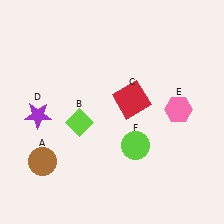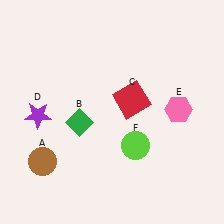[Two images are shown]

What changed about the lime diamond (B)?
In Image 1, B is lime. In Image 2, it changed to green.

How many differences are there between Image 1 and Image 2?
There is 1 difference between the two images.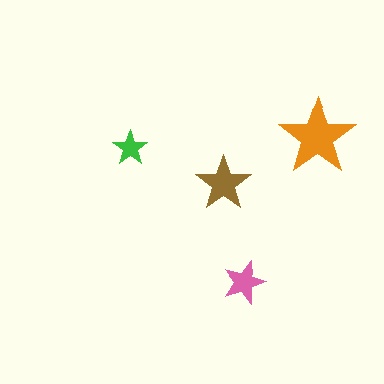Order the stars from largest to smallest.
the orange one, the brown one, the pink one, the green one.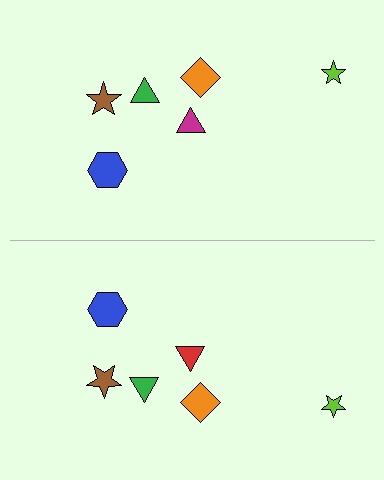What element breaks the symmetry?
The red triangle on the bottom side breaks the symmetry — its mirror counterpart is magenta.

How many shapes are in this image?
There are 12 shapes in this image.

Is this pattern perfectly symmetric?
No, the pattern is not perfectly symmetric. The red triangle on the bottom side breaks the symmetry — its mirror counterpart is magenta.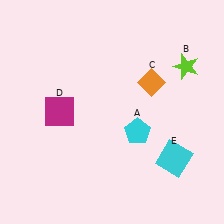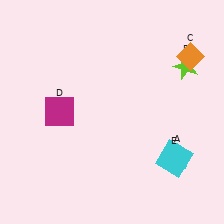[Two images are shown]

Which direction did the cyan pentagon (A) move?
The cyan pentagon (A) moved right.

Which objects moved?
The objects that moved are: the cyan pentagon (A), the orange diamond (C).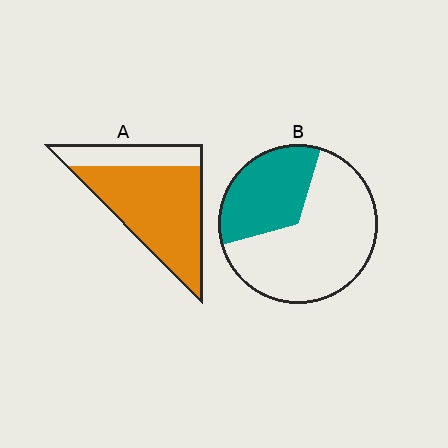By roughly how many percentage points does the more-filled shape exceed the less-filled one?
By roughly 40 percentage points (A over B).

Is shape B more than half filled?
No.